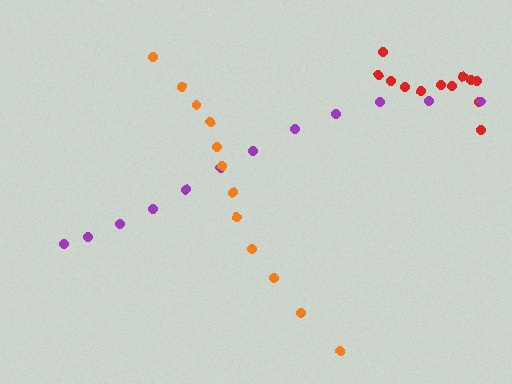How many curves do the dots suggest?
There are 3 distinct paths.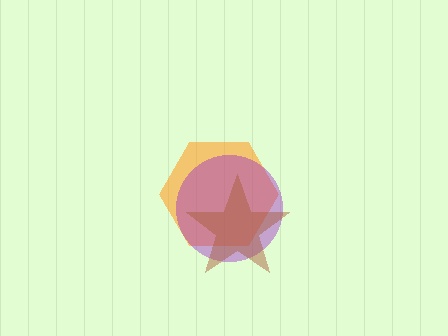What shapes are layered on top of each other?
The layered shapes are: an orange hexagon, a purple circle, a brown star.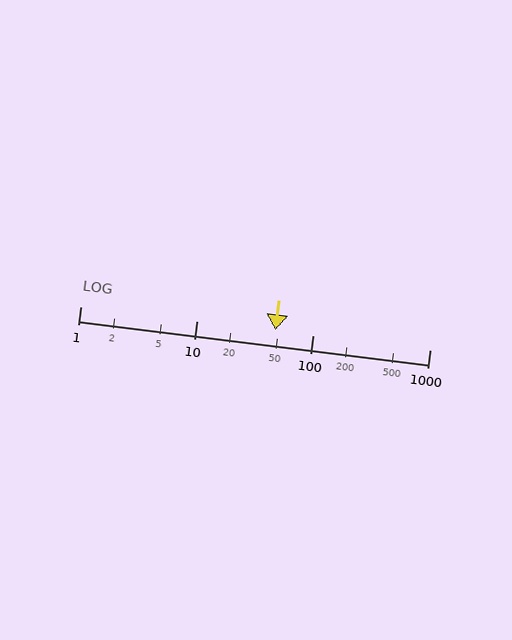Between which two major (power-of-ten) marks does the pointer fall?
The pointer is between 10 and 100.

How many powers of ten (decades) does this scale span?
The scale spans 3 decades, from 1 to 1000.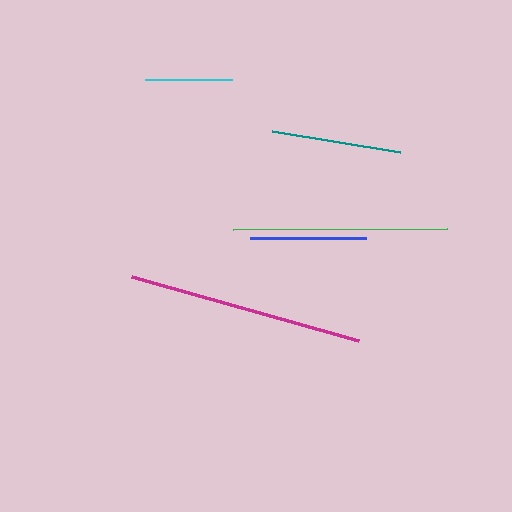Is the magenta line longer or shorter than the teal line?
The magenta line is longer than the teal line.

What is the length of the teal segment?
The teal segment is approximately 129 pixels long.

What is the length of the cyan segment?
The cyan segment is approximately 87 pixels long.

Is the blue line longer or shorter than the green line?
The green line is longer than the blue line.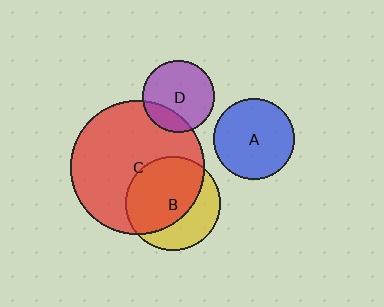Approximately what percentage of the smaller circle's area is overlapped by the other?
Approximately 65%.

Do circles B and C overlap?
Yes.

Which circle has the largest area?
Circle C (red).